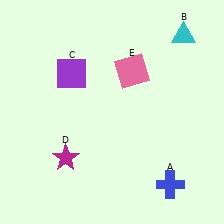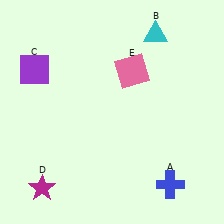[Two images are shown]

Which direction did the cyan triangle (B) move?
The cyan triangle (B) moved left.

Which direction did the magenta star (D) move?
The magenta star (D) moved down.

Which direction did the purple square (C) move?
The purple square (C) moved left.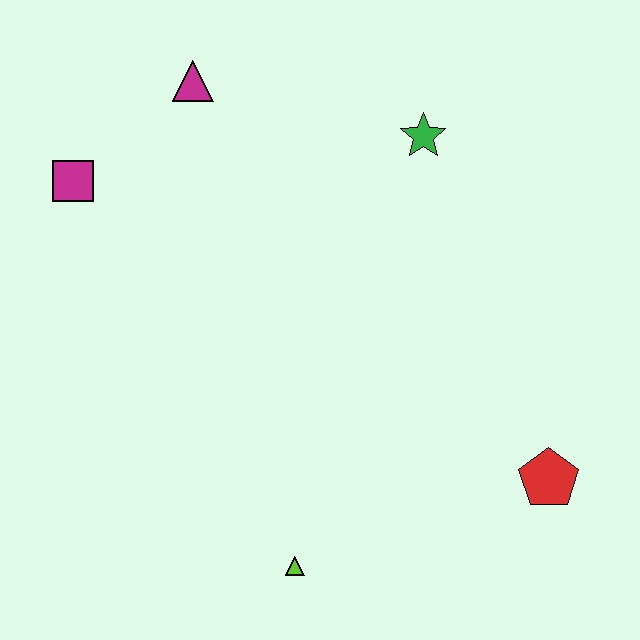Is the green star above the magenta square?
Yes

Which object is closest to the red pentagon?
The lime triangle is closest to the red pentagon.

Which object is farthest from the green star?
The lime triangle is farthest from the green star.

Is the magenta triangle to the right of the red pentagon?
No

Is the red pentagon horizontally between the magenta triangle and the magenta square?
No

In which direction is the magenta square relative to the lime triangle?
The magenta square is above the lime triangle.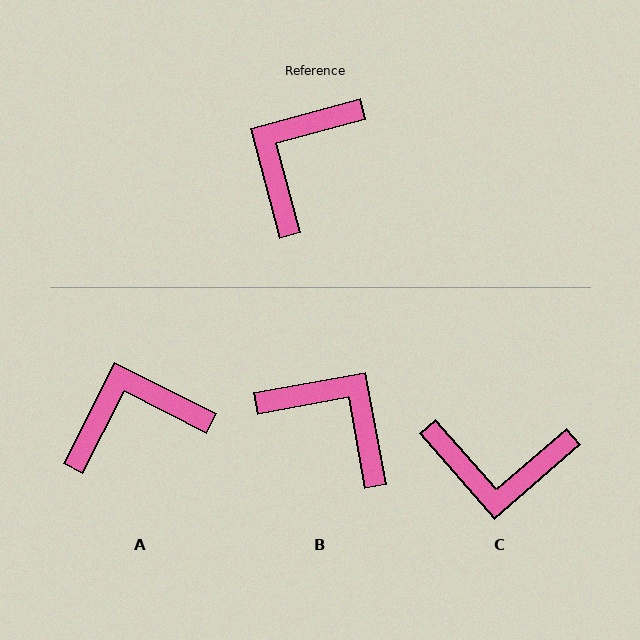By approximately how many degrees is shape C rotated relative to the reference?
Approximately 116 degrees counter-clockwise.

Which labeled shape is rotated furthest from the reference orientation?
C, about 116 degrees away.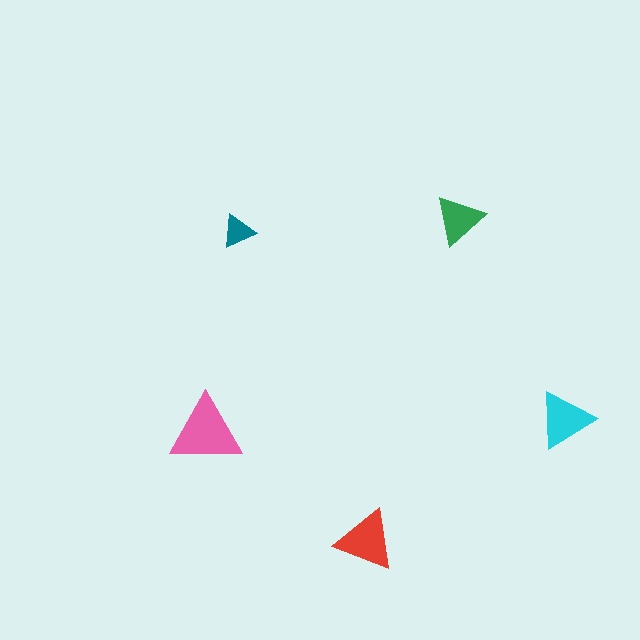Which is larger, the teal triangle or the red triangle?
The red one.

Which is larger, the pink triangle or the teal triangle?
The pink one.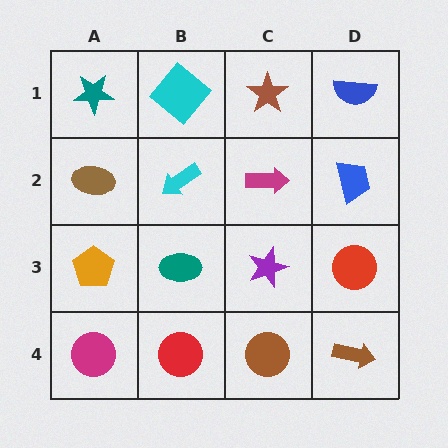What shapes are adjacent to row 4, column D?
A red circle (row 3, column D), a brown circle (row 4, column C).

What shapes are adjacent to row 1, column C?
A magenta arrow (row 2, column C), a cyan diamond (row 1, column B), a blue semicircle (row 1, column D).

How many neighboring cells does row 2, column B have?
4.